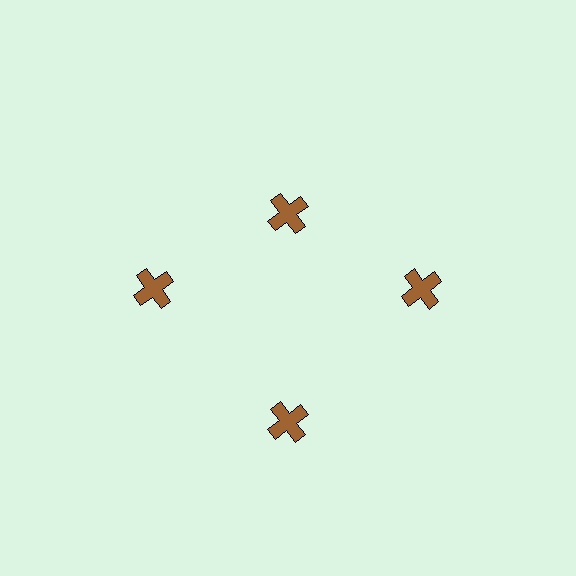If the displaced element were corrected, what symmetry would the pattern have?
It would have 4-fold rotational symmetry — the pattern would map onto itself every 90 degrees.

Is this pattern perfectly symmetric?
No. The 4 brown crosses are arranged in a ring, but one element near the 12 o'clock position is pulled inward toward the center, breaking the 4-fold rotational symmetry.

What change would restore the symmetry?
The symmetry would be restored by moving it outward, back onto the ring so that all 4 crosses sit at equal angles and equal distance from the center.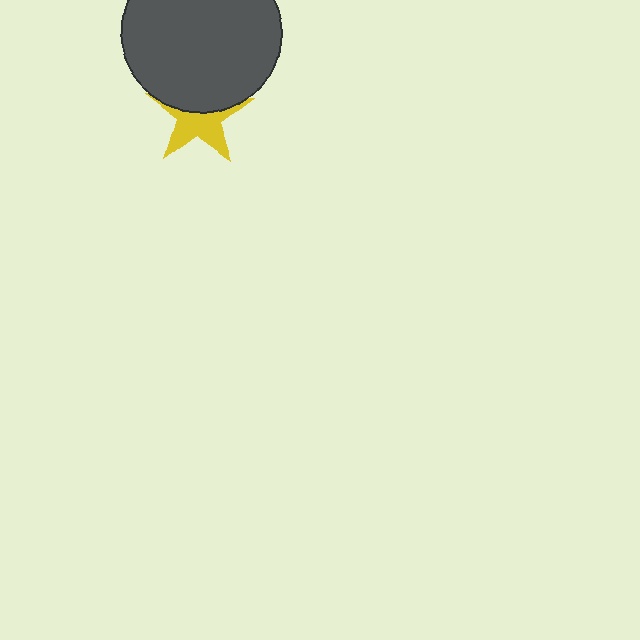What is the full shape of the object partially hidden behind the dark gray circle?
The partially hidden object is a yellow star.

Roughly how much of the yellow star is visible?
About half of it is visible (roughly 53%).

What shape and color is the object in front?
The object in front is a dark gray circle.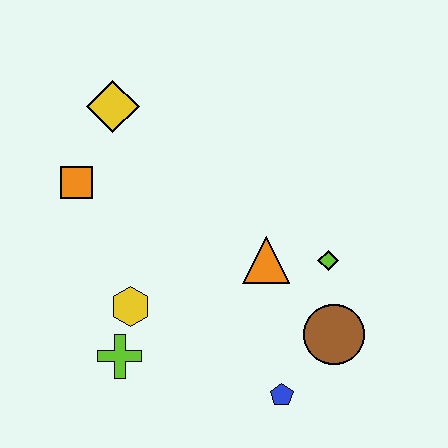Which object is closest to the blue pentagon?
The brown circle is closest to the blue pentagon.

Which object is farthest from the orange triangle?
The yellow diamond is farthest from the orange triangle.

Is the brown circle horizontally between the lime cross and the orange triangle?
No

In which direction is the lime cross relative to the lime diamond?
The lime cross is to the left of the lime diamond.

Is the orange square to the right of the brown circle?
No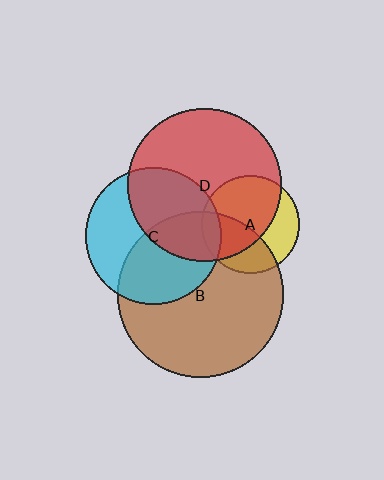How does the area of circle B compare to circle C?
Approximately 1.5 times.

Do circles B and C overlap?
Yes.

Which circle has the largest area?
Circle B (brown).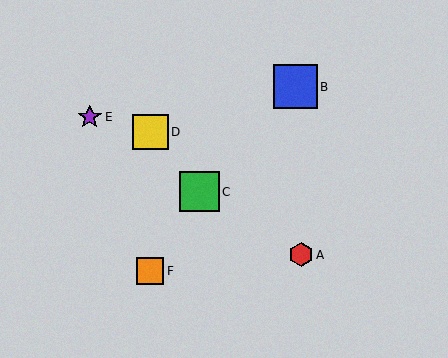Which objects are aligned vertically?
Objects D, F are aligned vertically.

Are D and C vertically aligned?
No, D is at x≈150 and C is at x≈199.